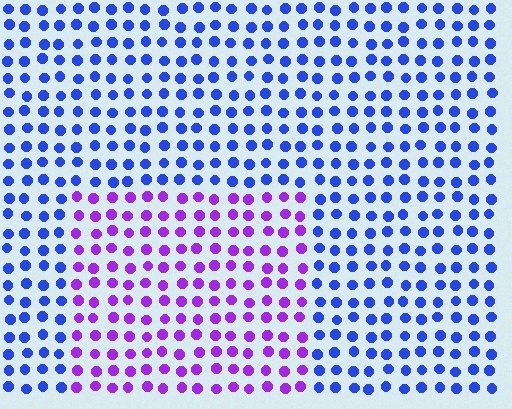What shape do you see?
I see a rectangle.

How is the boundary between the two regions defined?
The boundary is defined purely by a slight shift in hue (about 51 degrees). Spacing, size, and orientation are identical on both sides.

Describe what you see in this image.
The image is filled with small blue elements in a uniform arrangement. A rectangle-shaped region is visible where the elements are tinted to a slightly different hue, forming a subtle color boundary.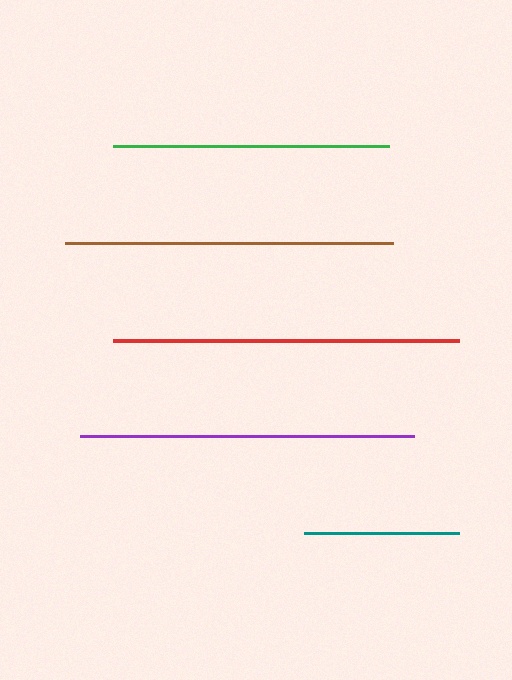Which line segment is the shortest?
The teal line is the shortest at approximately 155 pixels.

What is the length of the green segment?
The green segment is approximately 276 pixels long.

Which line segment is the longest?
The red line is the longest at approximately 345 pixels.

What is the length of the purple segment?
The purple segment is approximately 334 pixels long.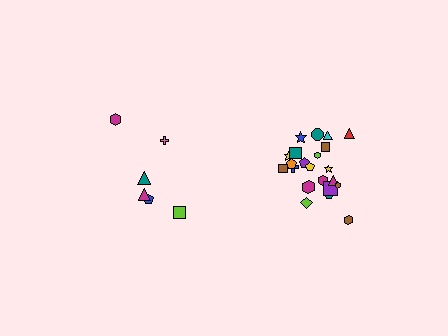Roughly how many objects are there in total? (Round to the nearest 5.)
Roughly 30 objects in total.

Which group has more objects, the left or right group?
The right group.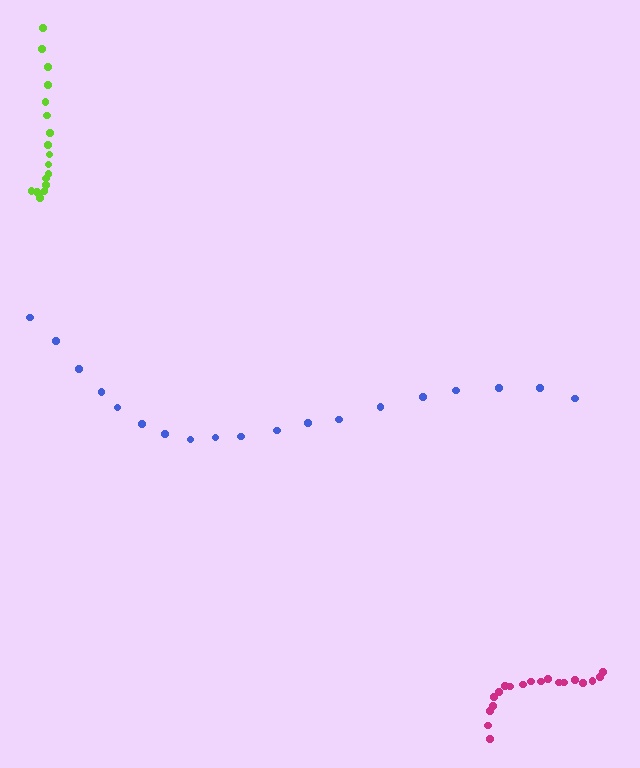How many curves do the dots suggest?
There are 3 distinct paths.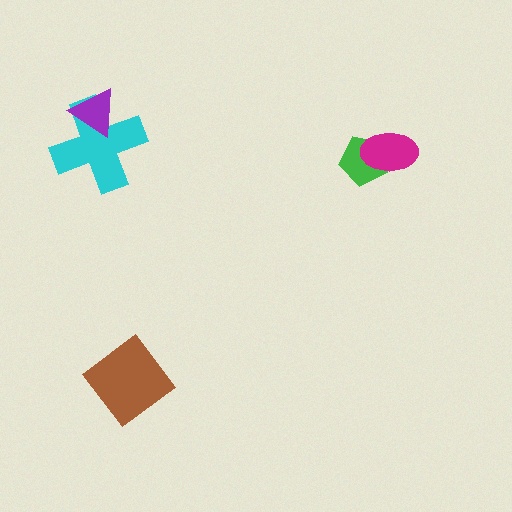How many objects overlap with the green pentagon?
1 object overlaps with the green pentagon.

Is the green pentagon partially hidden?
Yes, it is partially covered by another shape.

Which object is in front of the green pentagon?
The magenta ellipse is in front of the green pentagon.